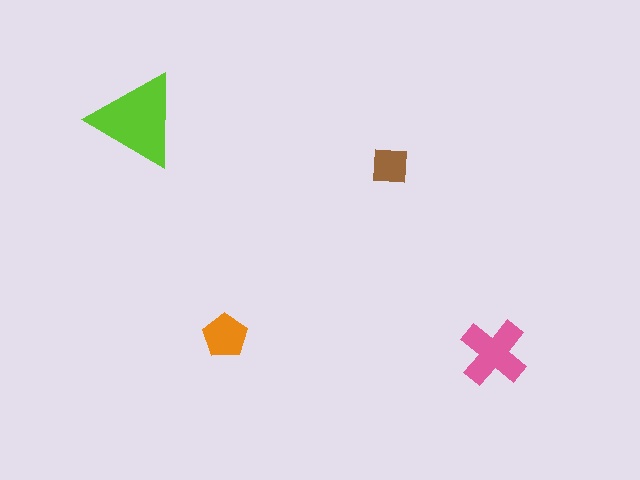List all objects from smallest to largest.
The brown square, the orange pentagon, the pink cross, the lime triangle.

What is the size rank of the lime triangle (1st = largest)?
1st.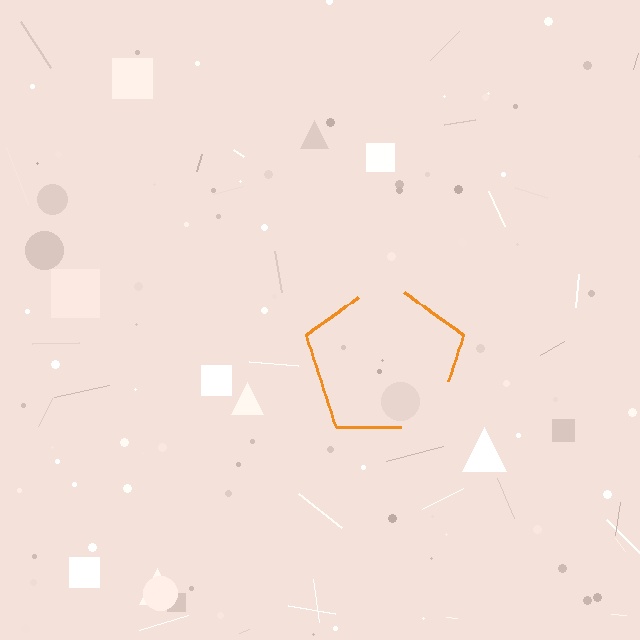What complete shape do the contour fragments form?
The contour fragments form a pentagon.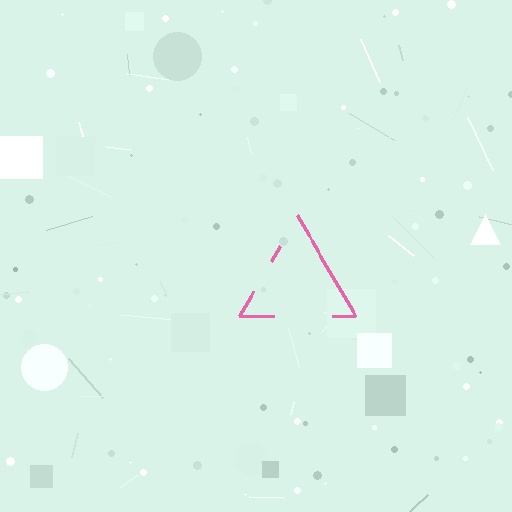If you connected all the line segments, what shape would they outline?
They would outline a triangle.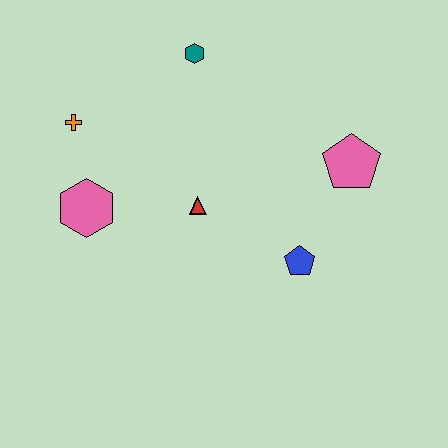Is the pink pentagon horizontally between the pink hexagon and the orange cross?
No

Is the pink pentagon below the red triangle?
No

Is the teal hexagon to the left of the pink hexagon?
No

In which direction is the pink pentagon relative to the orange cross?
The pink pentagon is to the right of the orange cross.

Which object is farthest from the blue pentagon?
The orange cross is farthest from the blue pentagon.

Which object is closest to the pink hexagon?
The orange cross is closest to the pink hexagon.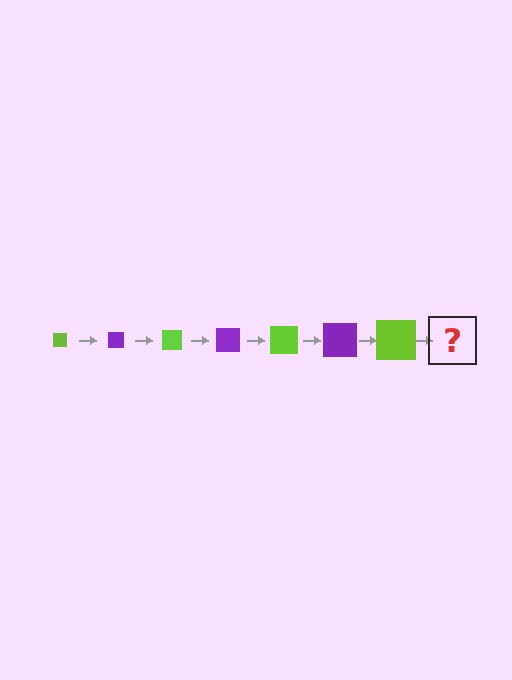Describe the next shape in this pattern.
It should be a purple square, larger than the previous one.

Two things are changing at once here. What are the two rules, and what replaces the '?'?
The two rules are that the square grows larger each step and the color cycles through lime and purple. The '?' should be a purple square, larger than the previous one.